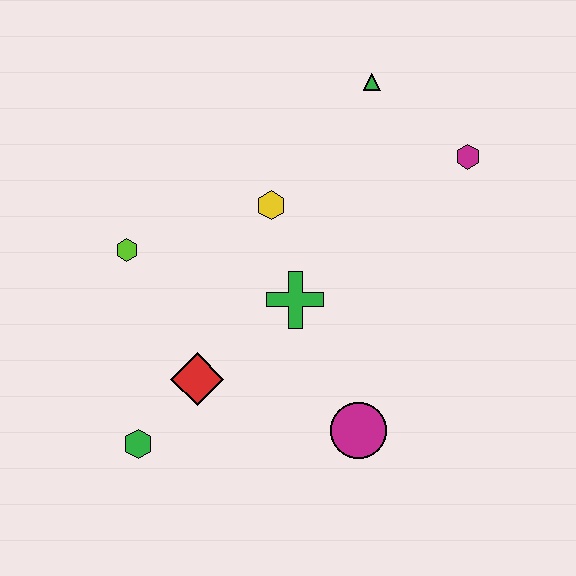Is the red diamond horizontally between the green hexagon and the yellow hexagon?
Yes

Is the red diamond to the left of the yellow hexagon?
Yes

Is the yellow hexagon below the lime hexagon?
No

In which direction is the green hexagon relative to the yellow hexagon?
The green hexagon is below the yellow hexagon.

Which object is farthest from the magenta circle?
The green triangle is farthest from the magenta circle.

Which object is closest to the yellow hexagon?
The green cross is closest to the yellow hexagon.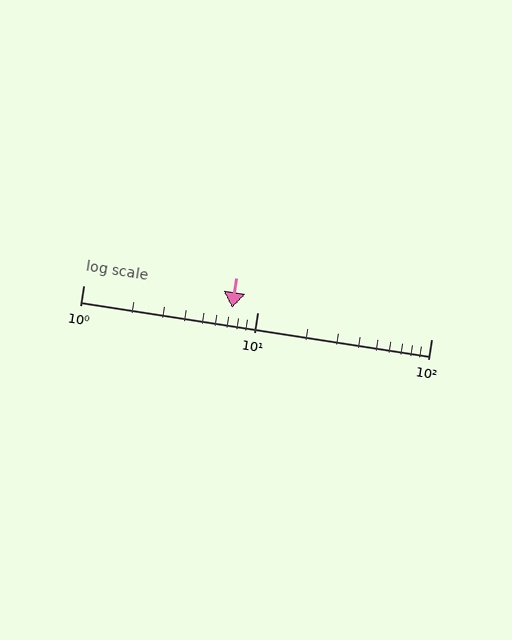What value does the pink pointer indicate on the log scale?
The pointer indicates approximately 7.2.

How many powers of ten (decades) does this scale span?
The scale spans 2 decades, from 1 to 100.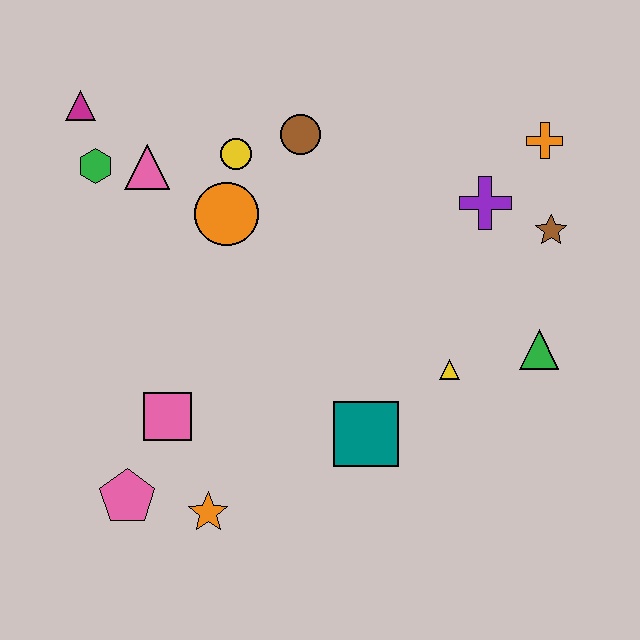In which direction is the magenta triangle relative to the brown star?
The magenta triangle is to the left of the brown star.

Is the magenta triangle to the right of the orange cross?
No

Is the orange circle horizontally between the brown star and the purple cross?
No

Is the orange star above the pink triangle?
No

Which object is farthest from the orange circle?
The green triangle is farthest from the orange circle.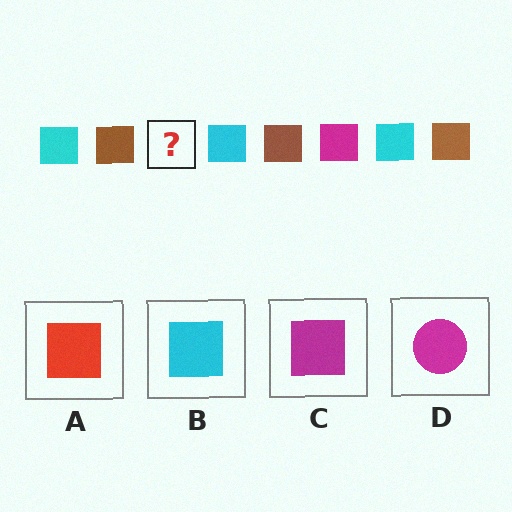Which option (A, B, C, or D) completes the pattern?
C.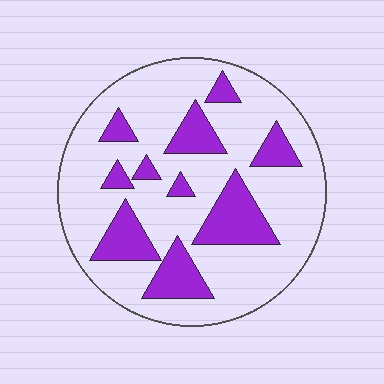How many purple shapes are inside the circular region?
10.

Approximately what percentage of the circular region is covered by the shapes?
Approximately 25%.